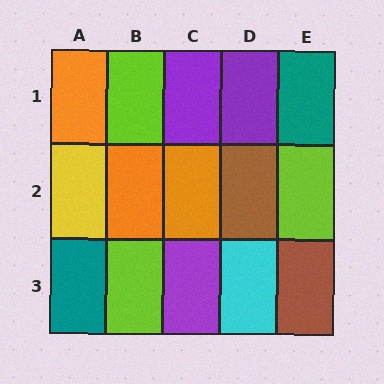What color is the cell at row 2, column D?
Brown.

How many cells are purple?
3 cells are purple.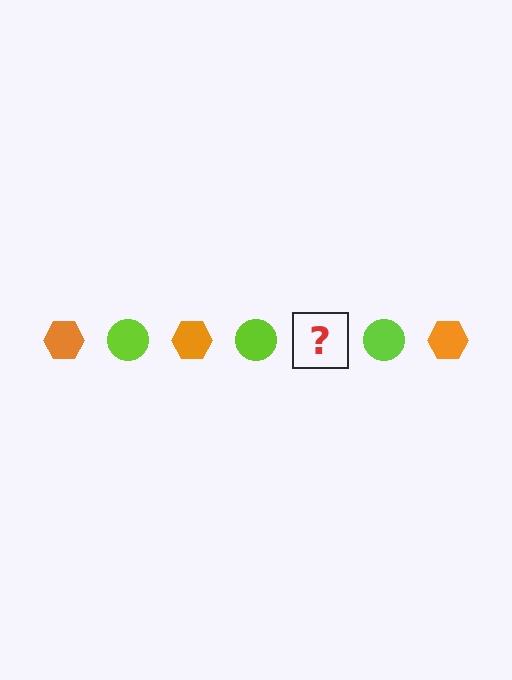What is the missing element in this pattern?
The missing element is an orange hexagon.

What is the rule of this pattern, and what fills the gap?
The rule is that the pattern alternates between orange hexagon and lime circle. The gap should be filled with an orange hexagon.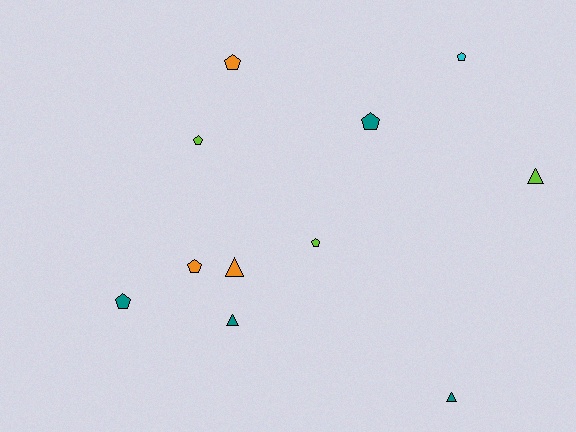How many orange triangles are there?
There is 1 orange triangle.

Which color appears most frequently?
Teal, with 4 objects.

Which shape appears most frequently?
Pentagon, with 7 objects.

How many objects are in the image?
There are 11 objects.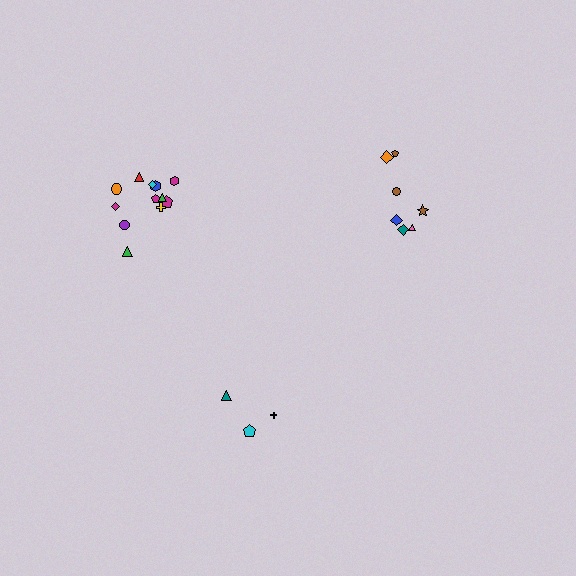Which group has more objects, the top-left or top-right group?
The top-left group.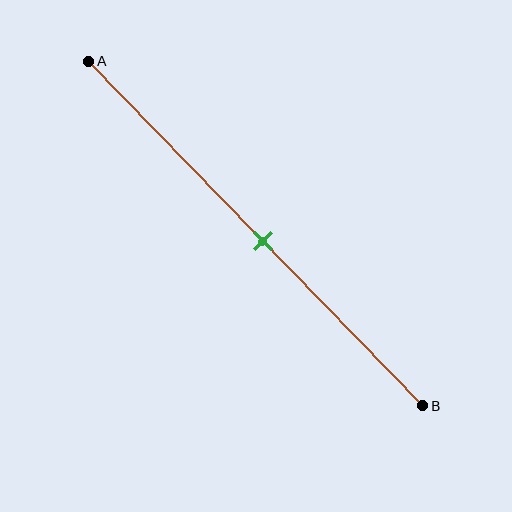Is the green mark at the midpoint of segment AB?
Yes, the mark is approximately at the midpoint.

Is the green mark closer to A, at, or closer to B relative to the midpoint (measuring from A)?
The green mark is approximately at the midpoint of segment AB.